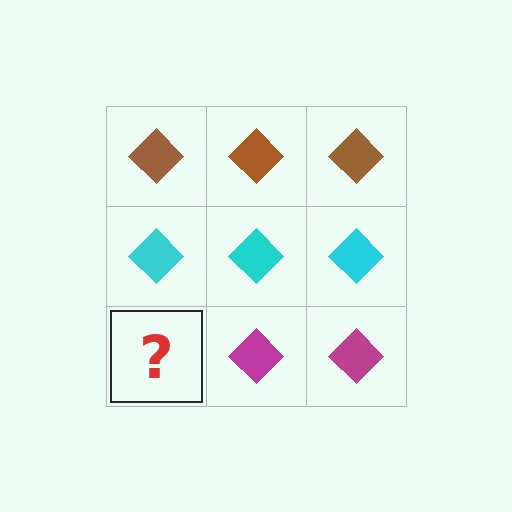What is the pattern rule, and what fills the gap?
The rule is that each row has a consistent color. The gap should be filled with a magenta diamond.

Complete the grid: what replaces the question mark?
The question mark should be replaced with a magenta diamond.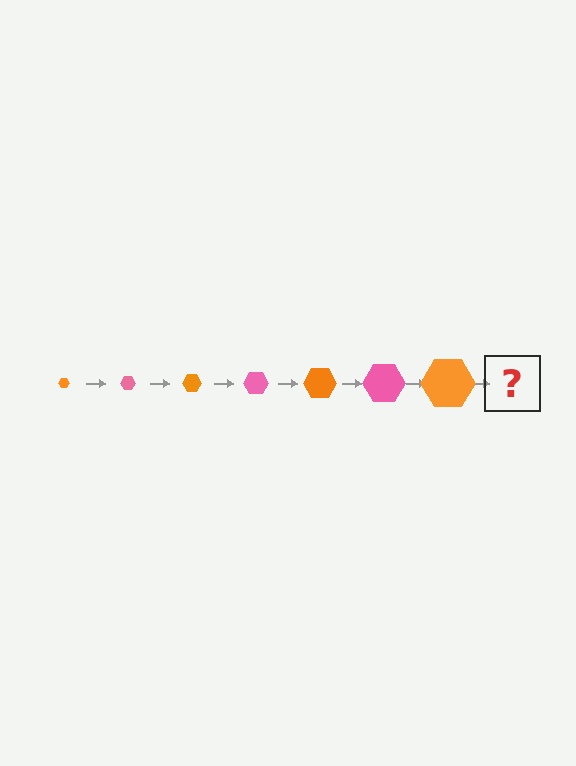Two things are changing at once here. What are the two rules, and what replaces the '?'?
The two rules are that the hexagon grows larger each step and the color cycles through orange and pink. The '?' should be a pink hexagon, larger than the previous one.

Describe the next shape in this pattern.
It should be a pink hexagon, larger than the previous one.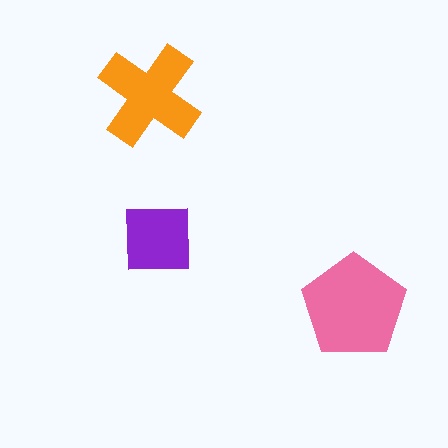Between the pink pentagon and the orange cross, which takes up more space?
The pink pentagon.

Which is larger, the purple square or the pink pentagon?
The pink pentagon.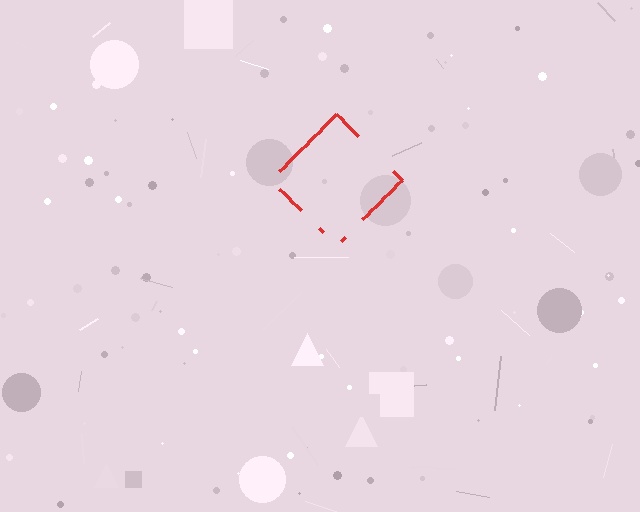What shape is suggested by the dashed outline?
The dashed outline suggests a diamond.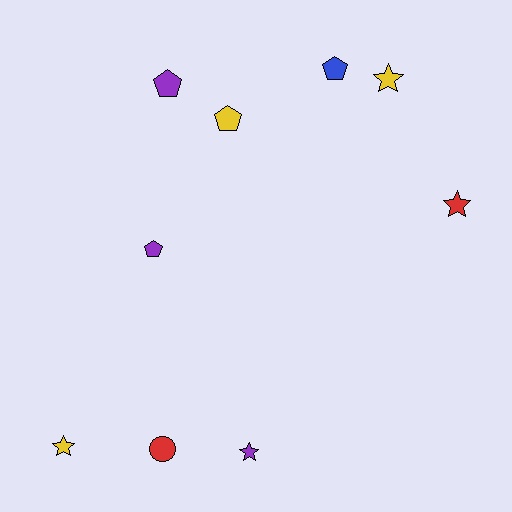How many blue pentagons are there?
There is 1 blue pentagon.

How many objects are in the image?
There are 9 objects.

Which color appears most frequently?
Purple, with 3 objects.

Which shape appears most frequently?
Pentagon, with 4 objects.